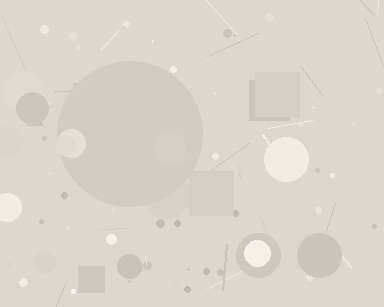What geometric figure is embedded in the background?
A circle is embedded in the background.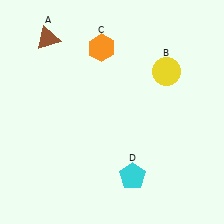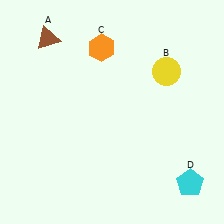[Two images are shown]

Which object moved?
The cyan pentagon (D) moved right.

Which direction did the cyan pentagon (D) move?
The cyan pentagon (D) moved right.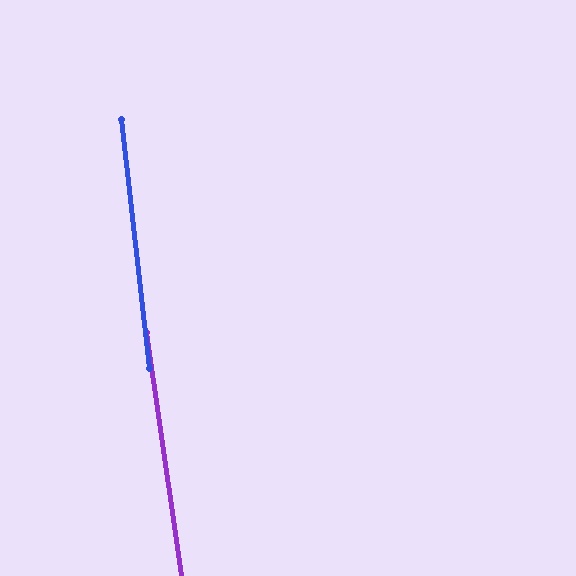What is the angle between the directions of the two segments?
Approximately 2 degrees.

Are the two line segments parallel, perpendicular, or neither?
Parallel — their directions differ by only 1.8°.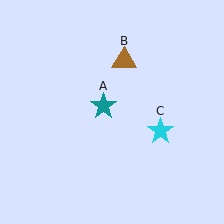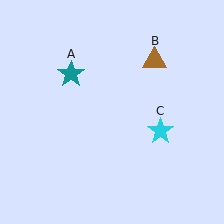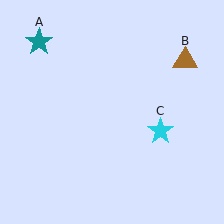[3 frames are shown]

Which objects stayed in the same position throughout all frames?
Cyan star (object C) remained stationary.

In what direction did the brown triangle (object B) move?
The brown triangle (object B) moved right.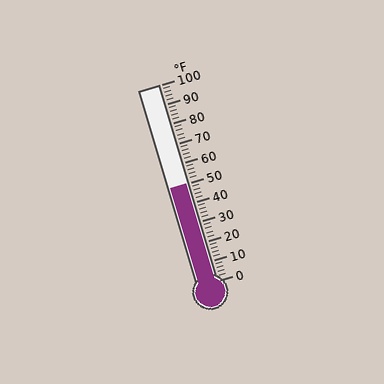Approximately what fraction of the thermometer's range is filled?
The thermometer is filled to approximately 50% of its range.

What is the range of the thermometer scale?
The thermometer scale ranges from 0°F to 100°F.